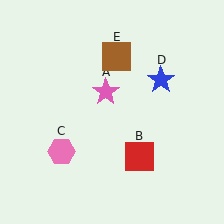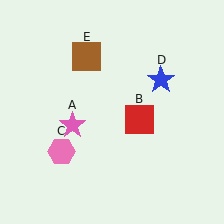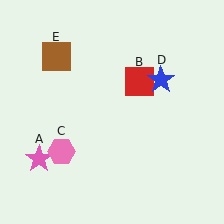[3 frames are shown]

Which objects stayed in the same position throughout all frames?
Pink hexagon (object C) and blue star (object D) remained stationary.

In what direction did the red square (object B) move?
The red square (object B) moved up.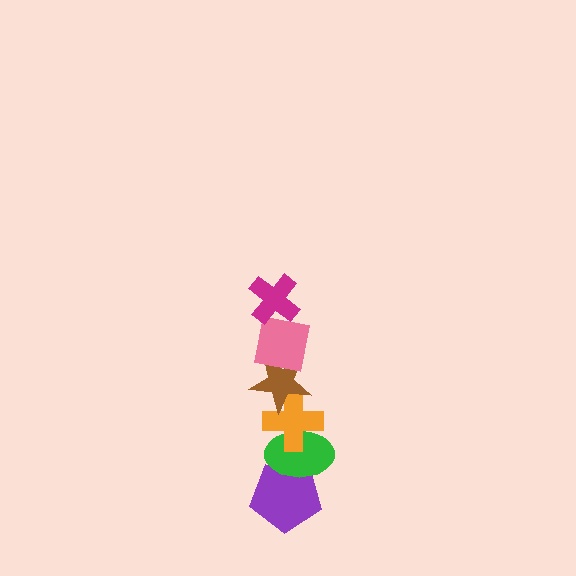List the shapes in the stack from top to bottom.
From top to bottom: the magenta cross, the pink square, the brown star, the orange cross, the green ellipse, the purple pentagon.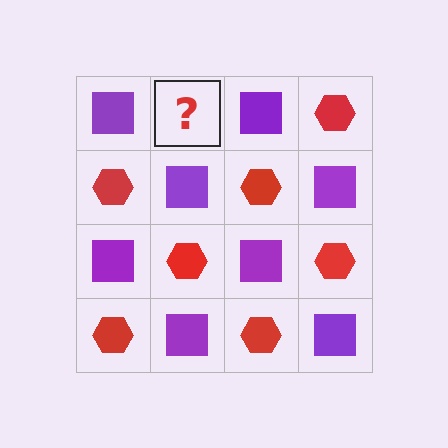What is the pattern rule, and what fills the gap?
The rule is that it alternates purple square and red hexagon in a checkerboard pattern. The gap should be filled with a red hexagon.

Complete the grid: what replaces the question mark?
The question mark should be replaced with a red hexagon.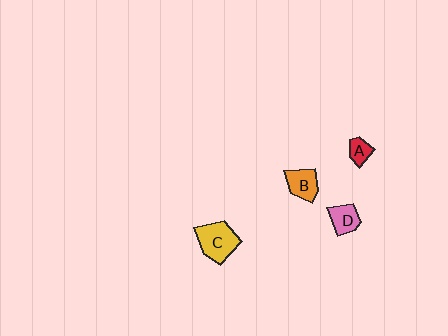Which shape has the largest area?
Shape C (yellow).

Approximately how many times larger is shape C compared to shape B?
Approximately 1.6 times.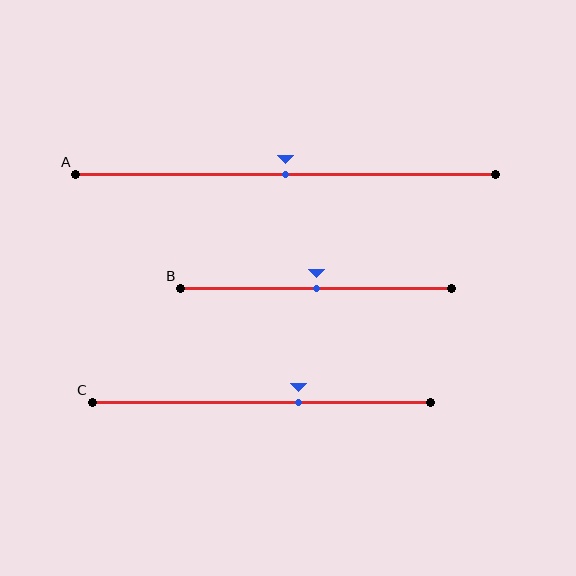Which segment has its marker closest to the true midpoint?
Segment A has its marker closest to the true midpoint.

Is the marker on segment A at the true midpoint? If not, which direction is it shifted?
Yes, the marker on segment A is at the true midpoint.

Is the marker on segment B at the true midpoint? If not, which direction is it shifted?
Yes, the marker on segment B is at the true midpoint.